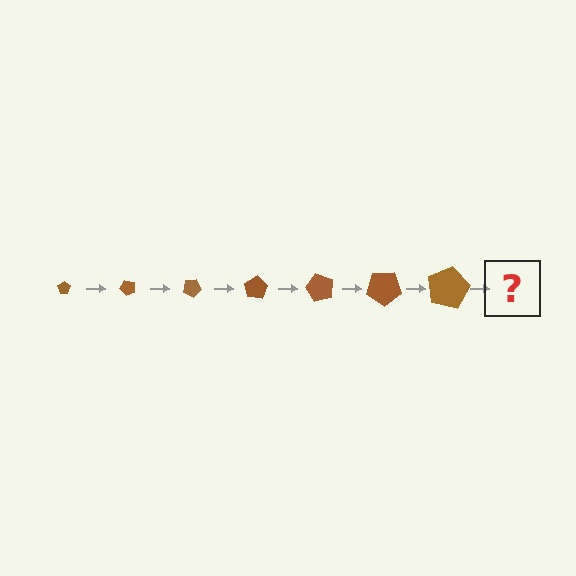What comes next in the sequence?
The next element should be a pentagon, larger than the previous one and rotated 350 degrees from the start.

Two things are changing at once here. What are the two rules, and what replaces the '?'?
The two rules are that the pentagon grows larger each step and it rotates 50 degrees each step. The '?' should be a pentagon, larger than the previous one and rotated 350 degrees from the start.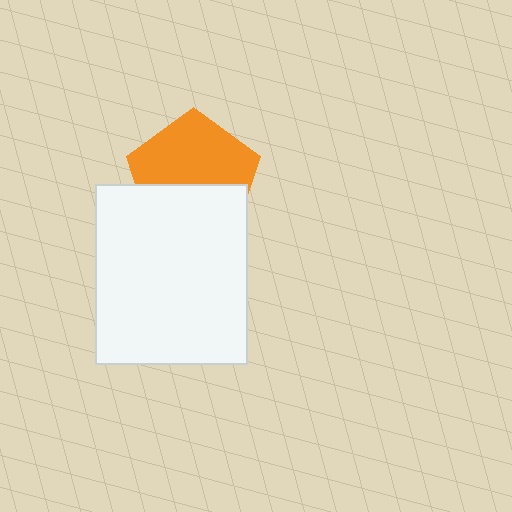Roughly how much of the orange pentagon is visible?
About half of it is visible (roughly 56%).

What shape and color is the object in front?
The object in front is a white rectangle.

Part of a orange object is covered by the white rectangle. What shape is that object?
It is a pentagon.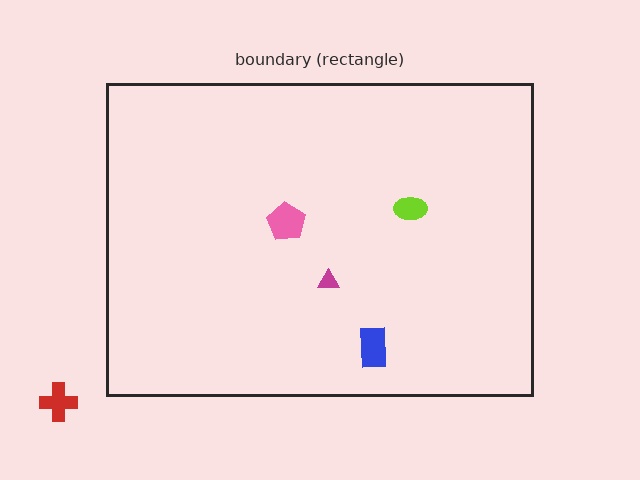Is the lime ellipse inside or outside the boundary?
Inside.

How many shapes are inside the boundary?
4 inside, 1 outside.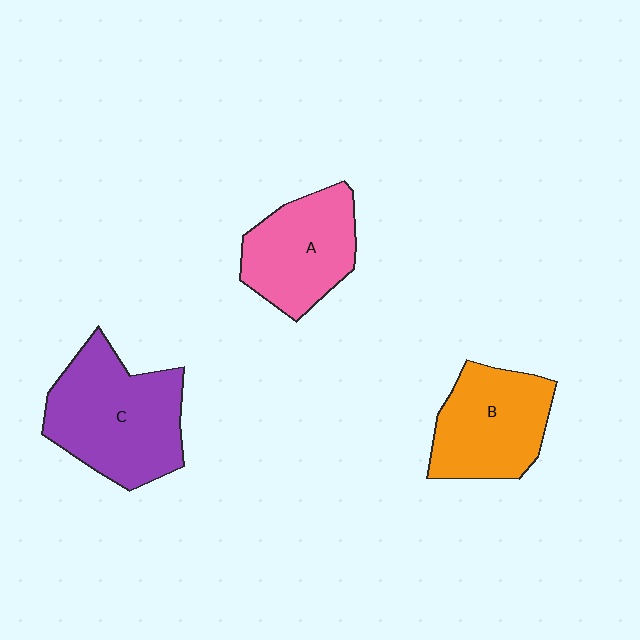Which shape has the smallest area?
Shape A (pink).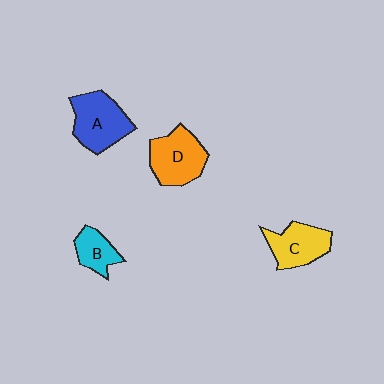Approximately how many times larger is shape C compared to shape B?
Approximately 1.5 times.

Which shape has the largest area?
Shape A (blue).